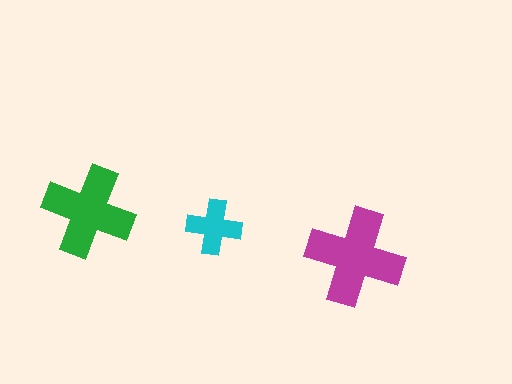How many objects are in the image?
There are 3 objects in the image.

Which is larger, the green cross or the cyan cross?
The green one.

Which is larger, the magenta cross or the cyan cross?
The magenta one.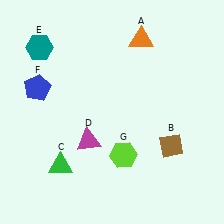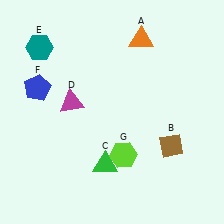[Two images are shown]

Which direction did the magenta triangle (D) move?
The magenta triangle (D) moved up.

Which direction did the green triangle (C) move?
The green triangle (C) moved right.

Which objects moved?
The objects that moved are: the green triangle (C), the magenta triangle (D).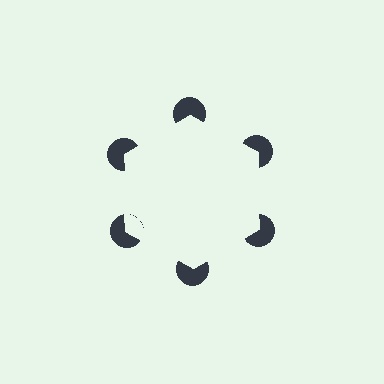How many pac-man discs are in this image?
There are 6 — one at each vertex of the illusory hexagon.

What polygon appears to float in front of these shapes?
An illusory hexagon — its edges are inferred from the aligned wedge cuts in the pac-man discs, not physically drawn.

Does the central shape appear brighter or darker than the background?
It typically appears slightly brighter than the background, even though no actual brightness change is drawn.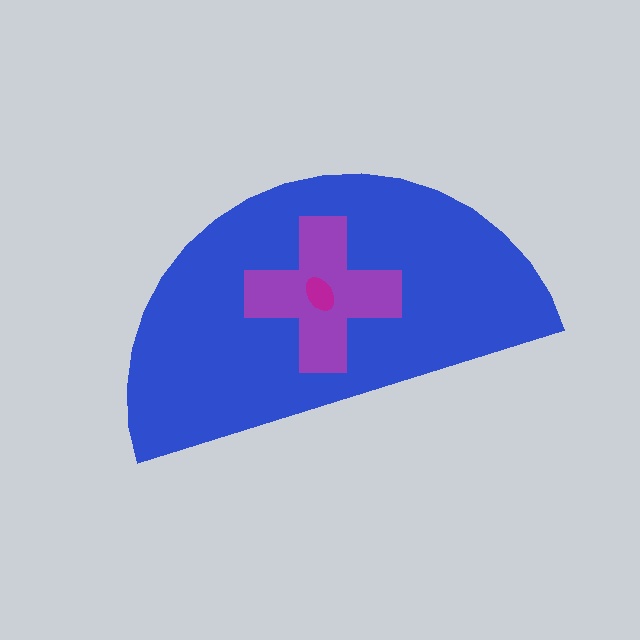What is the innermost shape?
The magenta ellipse.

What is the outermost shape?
The blue semicircle.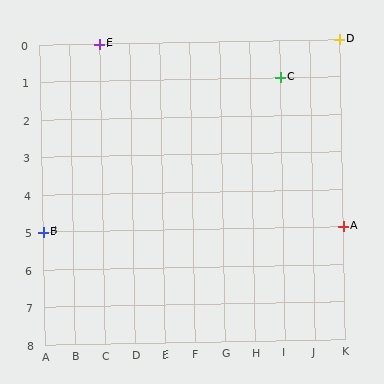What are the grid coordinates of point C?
Point C is at grid coordinates (I, 1).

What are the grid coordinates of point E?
Point E is at grid coordinates (C, 0).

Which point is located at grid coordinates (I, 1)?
Point C is at (I, 1).